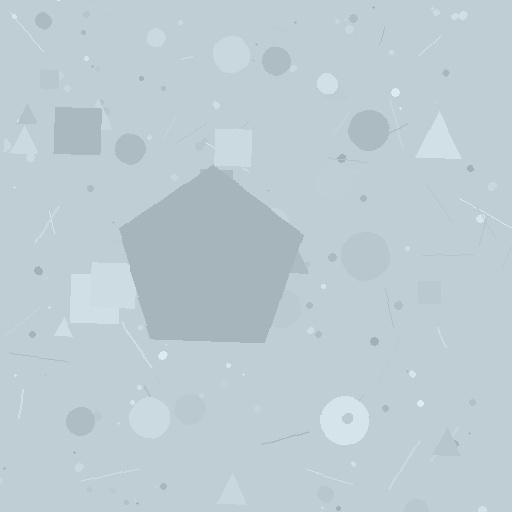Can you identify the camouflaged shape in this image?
The camouflaged shape is a pentagon.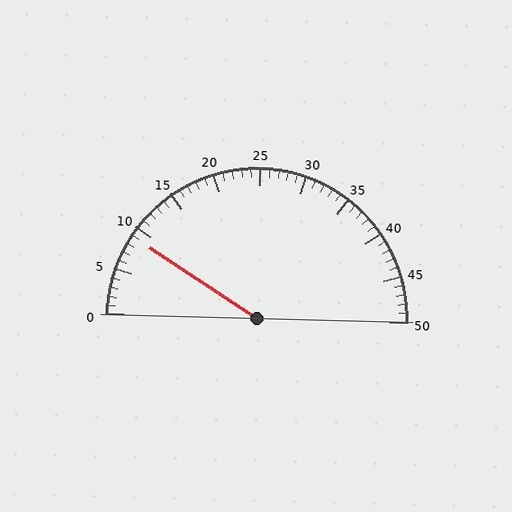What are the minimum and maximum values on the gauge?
The gauge ranges from 0 to 50.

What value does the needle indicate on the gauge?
The needle indicates approximately 9.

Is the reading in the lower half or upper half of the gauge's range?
The reading is in the lower half of the range (0 to 50).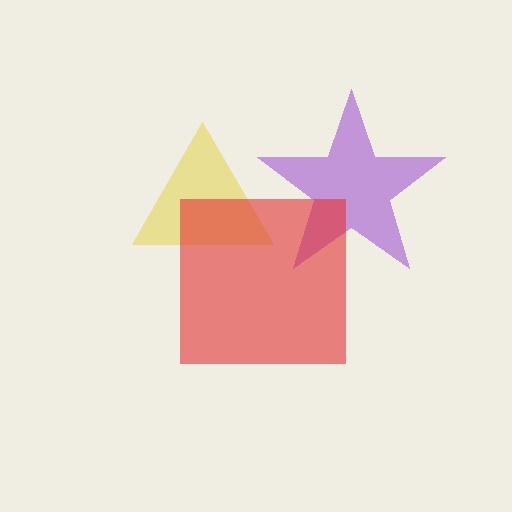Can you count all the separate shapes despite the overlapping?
Yes, there are 3 separate shapes.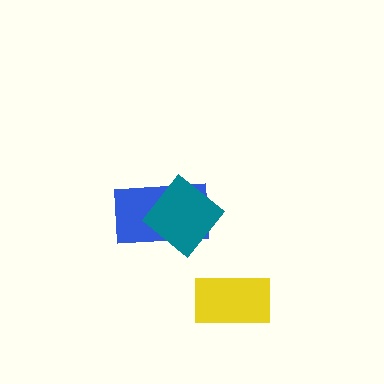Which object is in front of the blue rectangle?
The teal diamond is in front of the blue rectangle.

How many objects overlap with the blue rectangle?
1 object overlaps with the blue rectangle.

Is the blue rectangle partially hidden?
Yes, it is partially covered by another shape.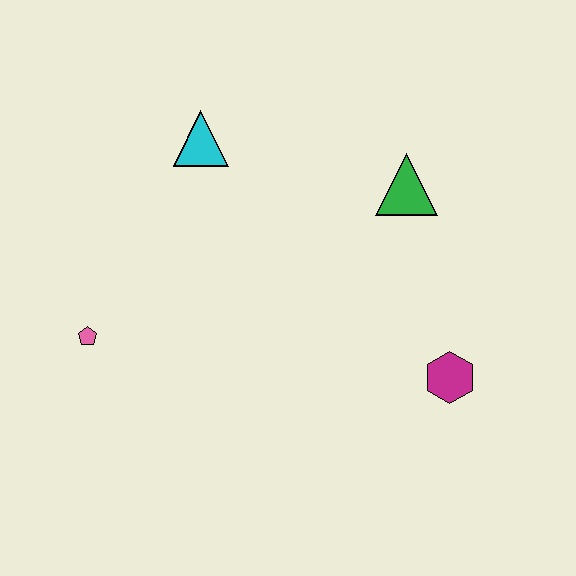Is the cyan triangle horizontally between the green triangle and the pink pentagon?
Yes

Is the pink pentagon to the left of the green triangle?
Yes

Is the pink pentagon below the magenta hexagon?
No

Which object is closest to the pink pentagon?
The cyan triangle is closest to the pink pentagon.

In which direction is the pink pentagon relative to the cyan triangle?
The pink pentagon is below the cyan triangle.